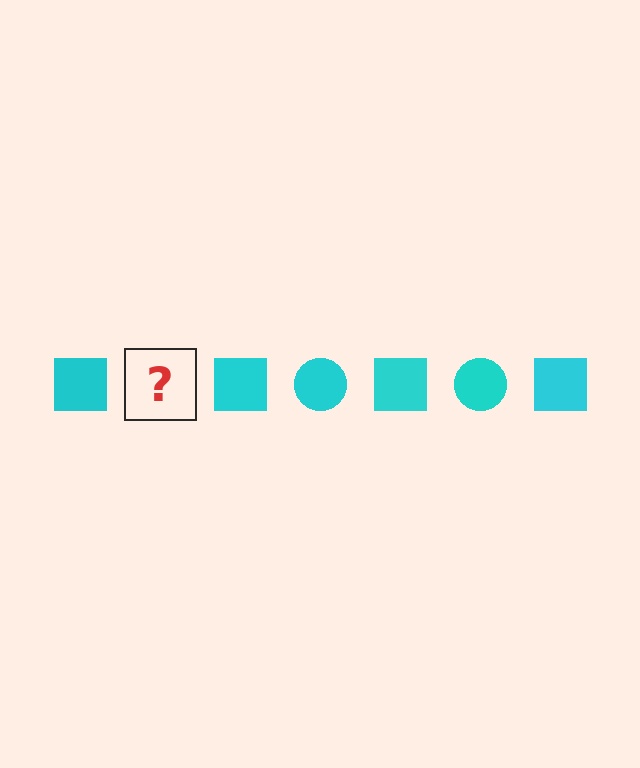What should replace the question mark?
The question mark should be replaced with a cyan circle.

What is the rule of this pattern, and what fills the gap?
The rule is that the pattern cycles through square, circle shapes in cyan. The gap should be filled with a cyan circle.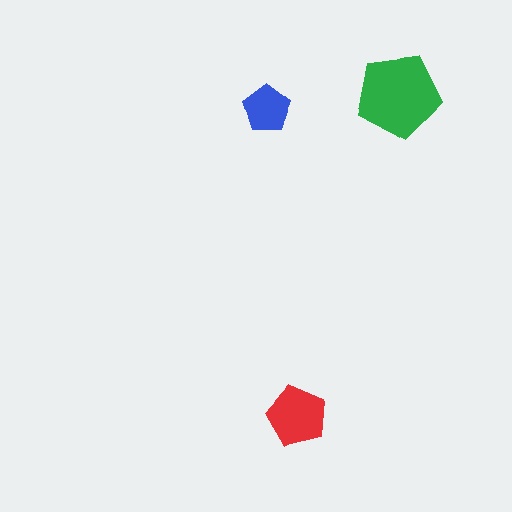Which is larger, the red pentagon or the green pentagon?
The green one.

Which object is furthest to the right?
The green pentagon is rightmost.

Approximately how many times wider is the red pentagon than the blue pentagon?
About 1.5 times wider.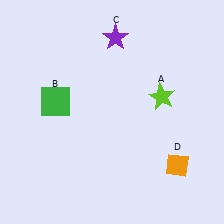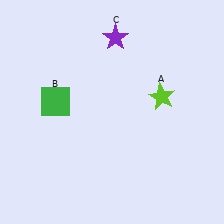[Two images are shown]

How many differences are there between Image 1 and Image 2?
There is 1 difference between the two images.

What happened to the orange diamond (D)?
The orange diamond (D) was removed in Image 2. It was in the bottom-right area of Image 1.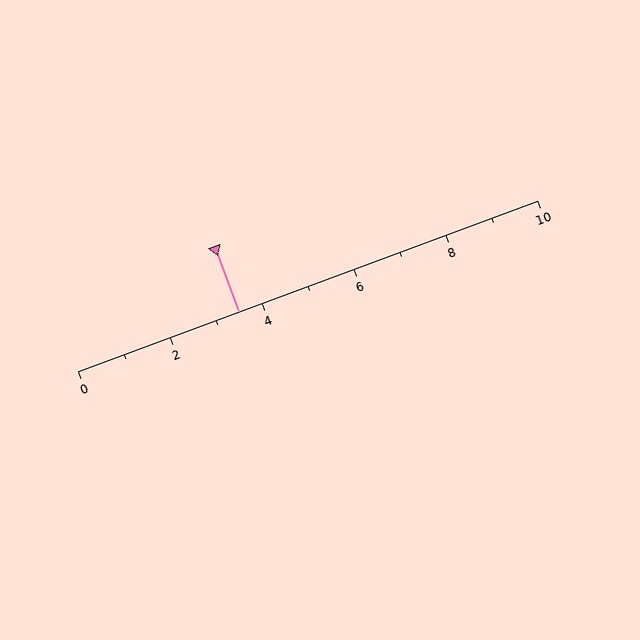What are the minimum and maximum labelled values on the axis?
The axis runs from 0 to 10.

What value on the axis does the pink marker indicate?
The marker indicates approximately 3.5.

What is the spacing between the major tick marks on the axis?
The major ticks are spaced 2 apart.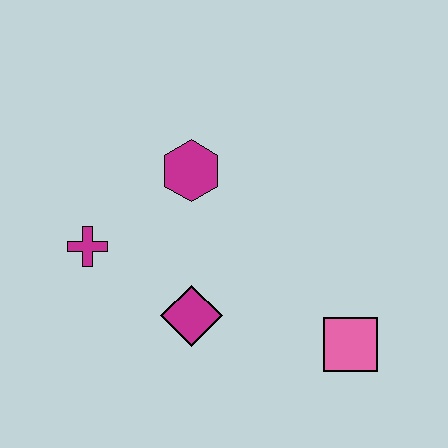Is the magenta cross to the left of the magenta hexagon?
Yes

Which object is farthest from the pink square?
The magenta cross is farthest from the pink square.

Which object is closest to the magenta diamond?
The magenta cross is closest to the magenta diamond.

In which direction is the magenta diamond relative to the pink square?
The magenta diamond is to the left of the pink square.